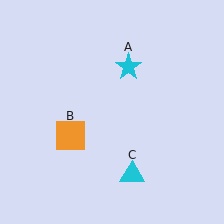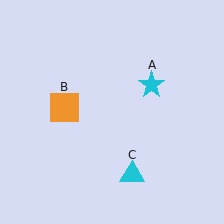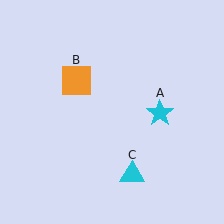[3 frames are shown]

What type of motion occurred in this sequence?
The cyan star (object A), orange square (object B) rotated clockwise around the center of the scene.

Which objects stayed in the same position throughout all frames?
Cyan triangle (object C) remained stationary.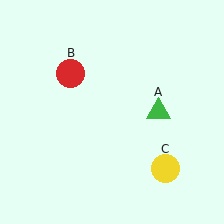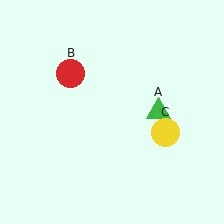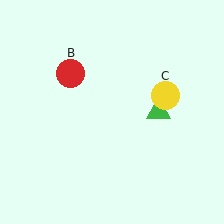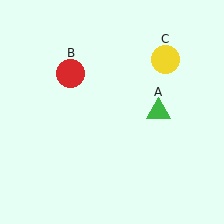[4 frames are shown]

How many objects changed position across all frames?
1 object changed position: yellow circle (object C).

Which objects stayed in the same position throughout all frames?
Green triangle (object A) and red circle (object B) remained stationary.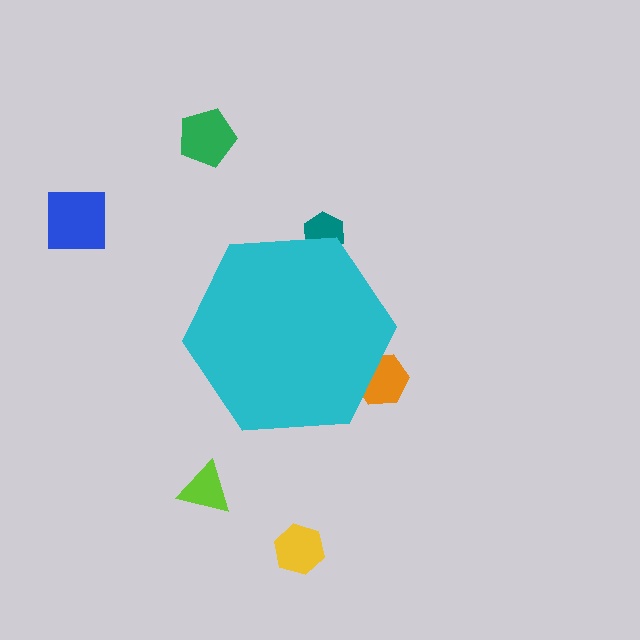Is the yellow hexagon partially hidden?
No, the yellow hexagon is fully visible.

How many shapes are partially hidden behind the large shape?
2 shapes are partially hidden.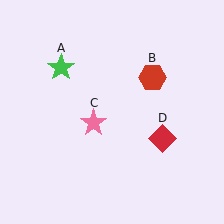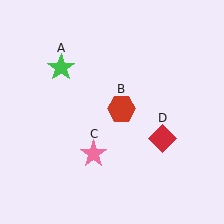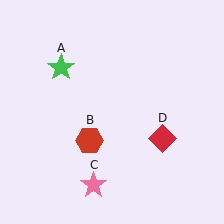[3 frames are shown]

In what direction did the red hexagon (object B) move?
The red hexagon (object B) moved down and to the left.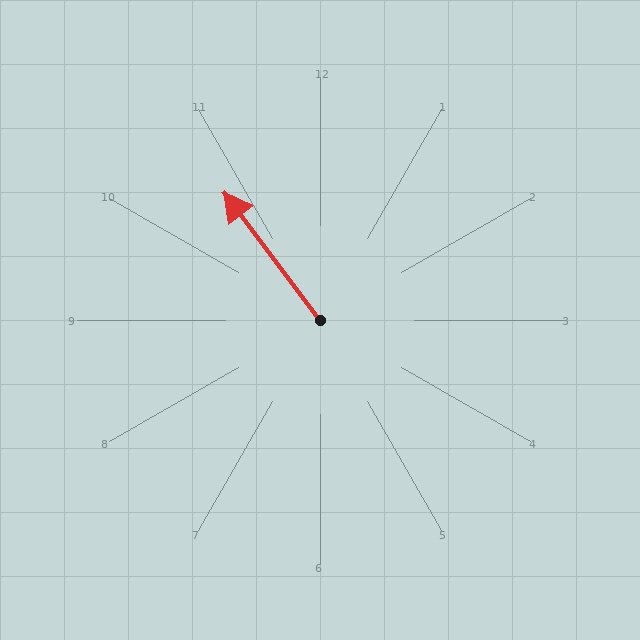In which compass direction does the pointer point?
Northwest.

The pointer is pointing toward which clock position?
Roughly 11 o'clock.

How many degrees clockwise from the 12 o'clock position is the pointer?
Approximately 323 degrees.